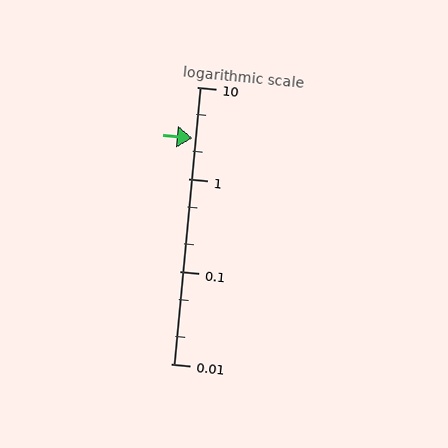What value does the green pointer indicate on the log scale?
The pointer indicates approximately 2.8.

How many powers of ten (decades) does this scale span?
The scale spans 3 decades, from 0.01 to 10.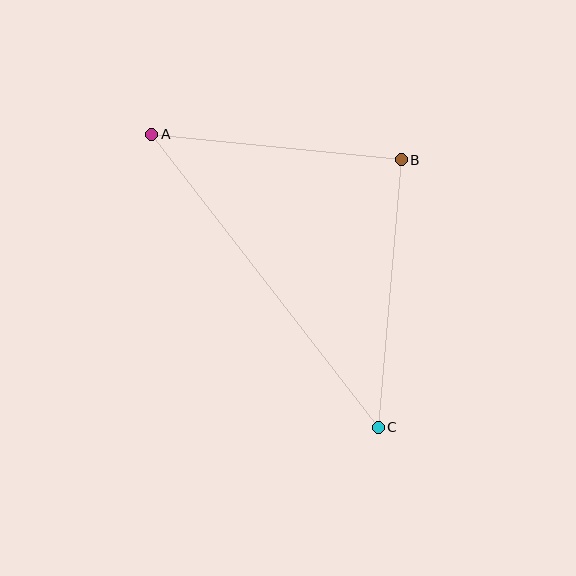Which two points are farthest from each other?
Points A and C are farthest from each other.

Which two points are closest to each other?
Points A and B are closest to each other.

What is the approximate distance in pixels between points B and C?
The distance between B and C is approximately 269 pixels.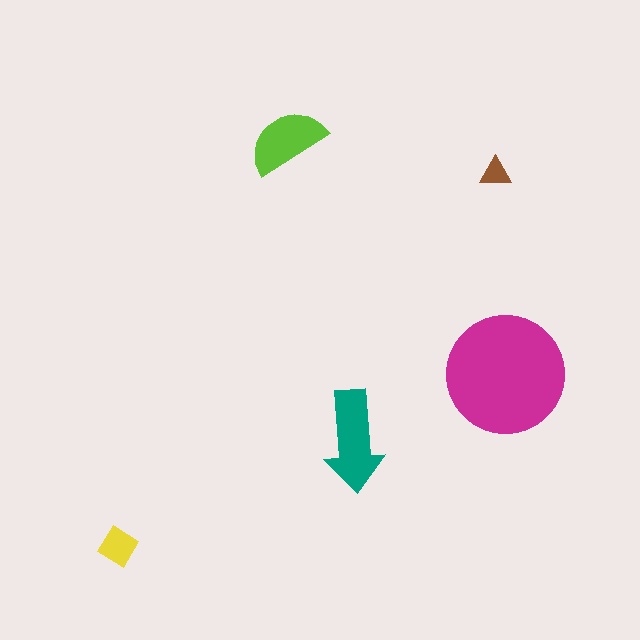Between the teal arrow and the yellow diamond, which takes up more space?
The teal arrow.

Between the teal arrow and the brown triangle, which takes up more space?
The teal arrow.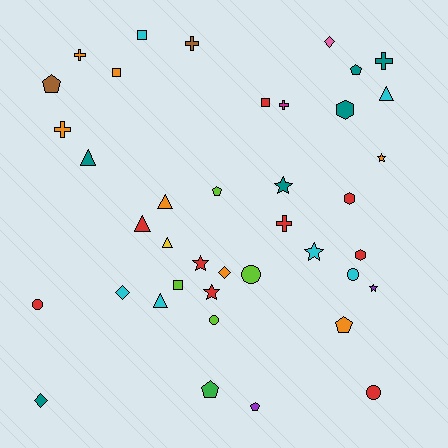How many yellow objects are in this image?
There is 1 yellow object.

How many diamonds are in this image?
There are 4 diamonds.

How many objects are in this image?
There are 40 objects.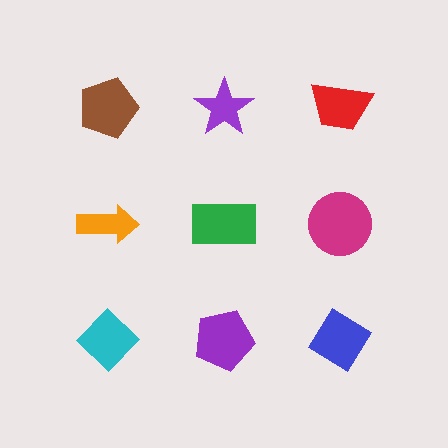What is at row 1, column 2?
A purple star.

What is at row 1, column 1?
A brown pentagon.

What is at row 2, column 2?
A green rectangle.